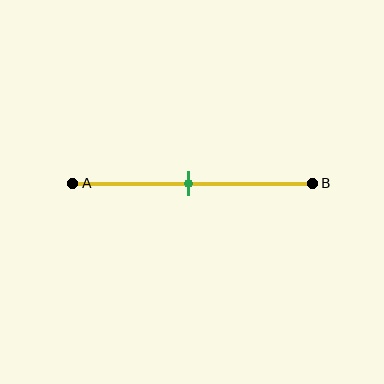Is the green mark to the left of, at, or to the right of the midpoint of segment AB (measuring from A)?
The green mark is approximately at the midpoint of segment AB.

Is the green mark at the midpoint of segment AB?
Yes, the mark is approximately at the midpoint.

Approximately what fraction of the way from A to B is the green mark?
The green mark is approximately 50% of the way from A to B.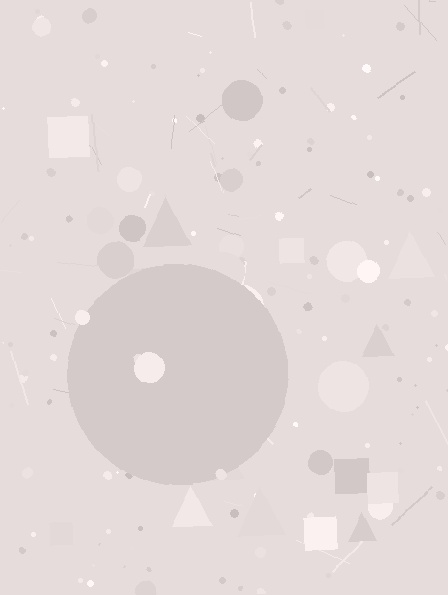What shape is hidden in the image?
A circle is hidden in the image.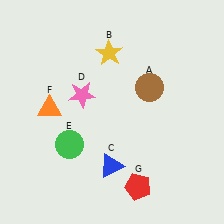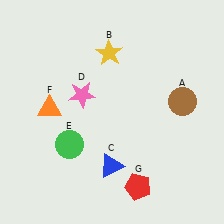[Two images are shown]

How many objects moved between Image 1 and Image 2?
1 object moved between the two images.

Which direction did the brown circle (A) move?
The brown circle (A) moved right.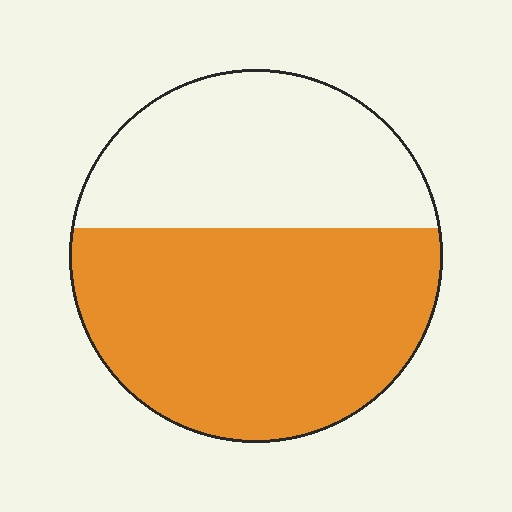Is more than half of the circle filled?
Yes.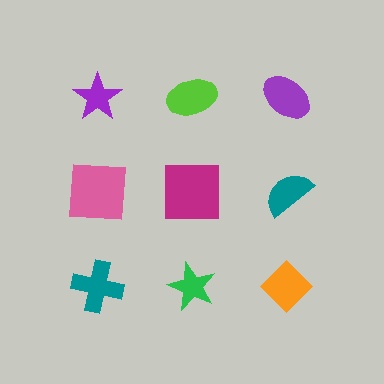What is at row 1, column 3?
A purple ellipse.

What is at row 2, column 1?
A pink square.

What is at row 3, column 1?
A teal cross.